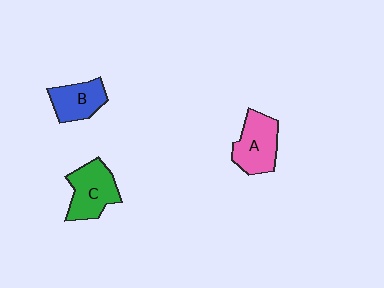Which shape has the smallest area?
Shape B (blue).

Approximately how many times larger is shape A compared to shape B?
Approximately 1.2 times.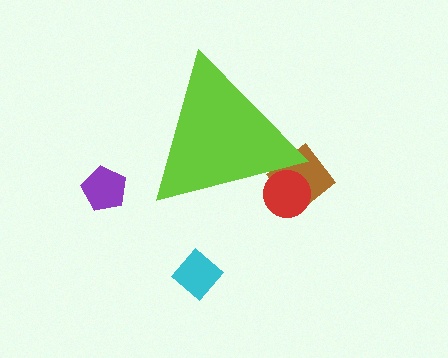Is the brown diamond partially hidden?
Yes, the brown diamond is partially hidden behind the lime triangle.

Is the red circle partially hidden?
Yes, the red circle is partially hidden behind the lime triangle.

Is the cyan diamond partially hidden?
No, the cyan diamond is fully visible.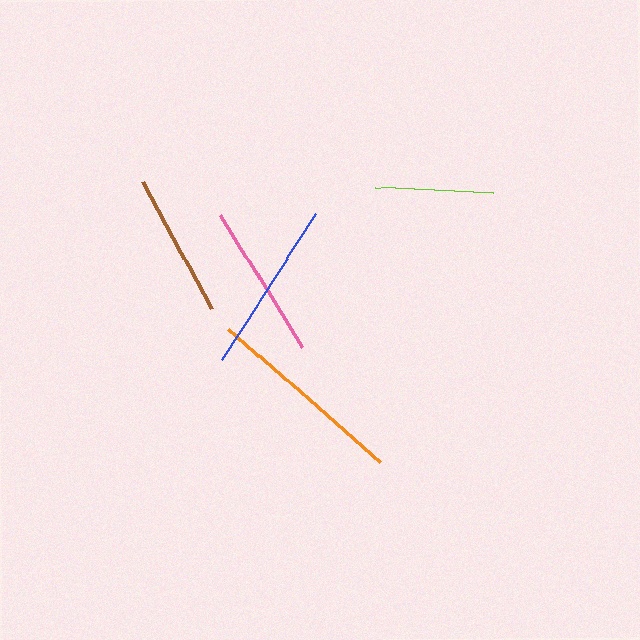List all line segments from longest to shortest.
From longest to shortest: orange, blue, pink, brown, lime.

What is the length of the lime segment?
The lime segment is approximately 118 pixels long.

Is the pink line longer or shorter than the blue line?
The blue line is longer than the pink line.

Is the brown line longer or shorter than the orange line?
The orange line is longer than the brown line.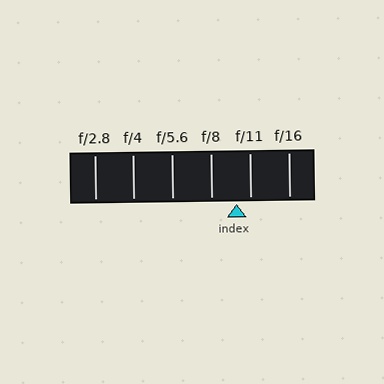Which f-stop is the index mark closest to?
The index mark is closest to f/11.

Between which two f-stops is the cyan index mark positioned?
The index mark is between f/8 and f/11.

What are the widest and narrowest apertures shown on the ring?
The widest aperture shown is f/2.8 and the narrowest is f/16.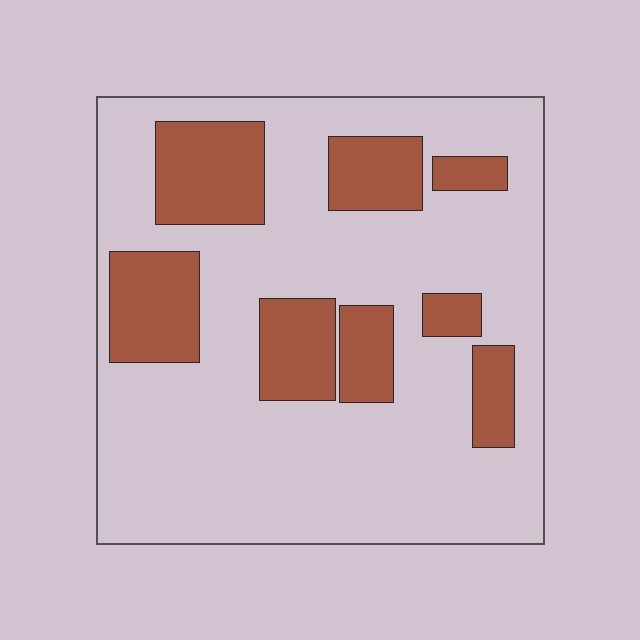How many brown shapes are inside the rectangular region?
8.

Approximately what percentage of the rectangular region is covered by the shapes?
Approximately 25%.